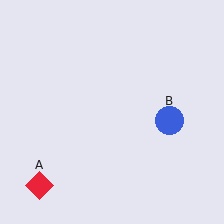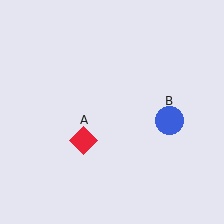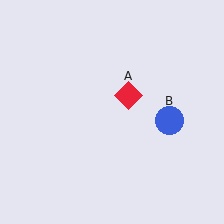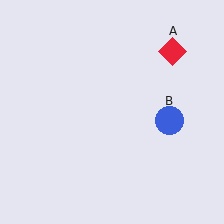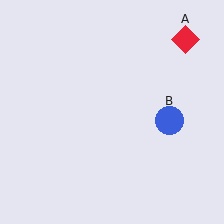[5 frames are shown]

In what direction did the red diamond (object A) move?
The red diamond (object A) moved up and to the right.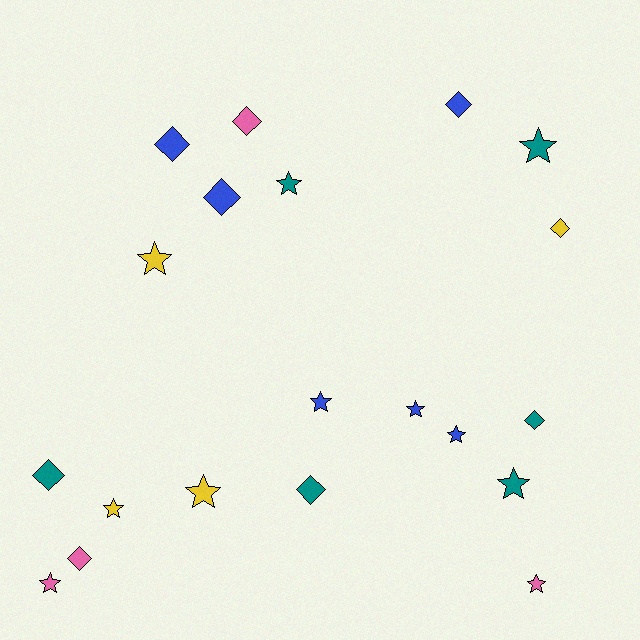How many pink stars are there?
There are 2 pink stars.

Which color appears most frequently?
Blue, with 6 objects.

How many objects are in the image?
There are 20 objects.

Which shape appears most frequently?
Star, with 11 objects.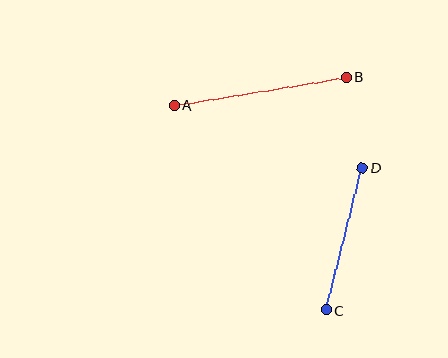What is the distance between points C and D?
The distance is approximately 147 pixels.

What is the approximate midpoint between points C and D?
The midpoint is at approximately (344, 239) pixels.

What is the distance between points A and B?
The distance is approximately 175 pixels.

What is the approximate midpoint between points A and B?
The midpoint is at approximately (260, 91) pixels.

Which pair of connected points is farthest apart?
Points A and B are farthest apart.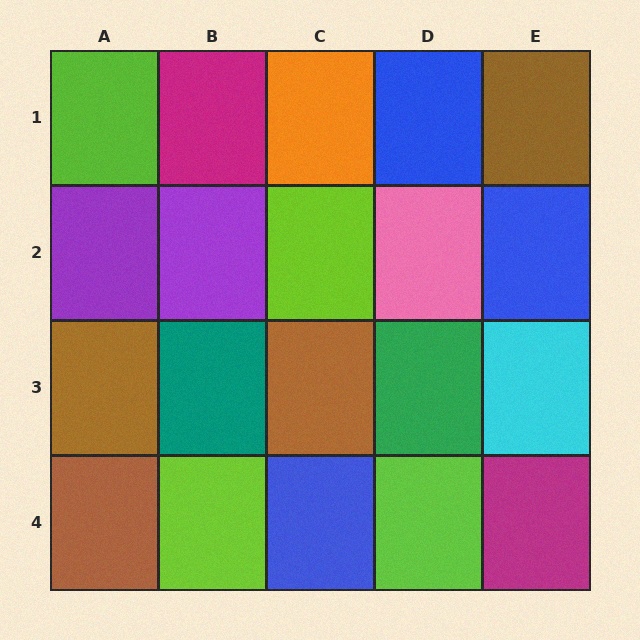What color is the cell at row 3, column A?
Brown.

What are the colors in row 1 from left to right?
Lime, magenta, orange, blue, brown.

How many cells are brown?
4 cells are brown.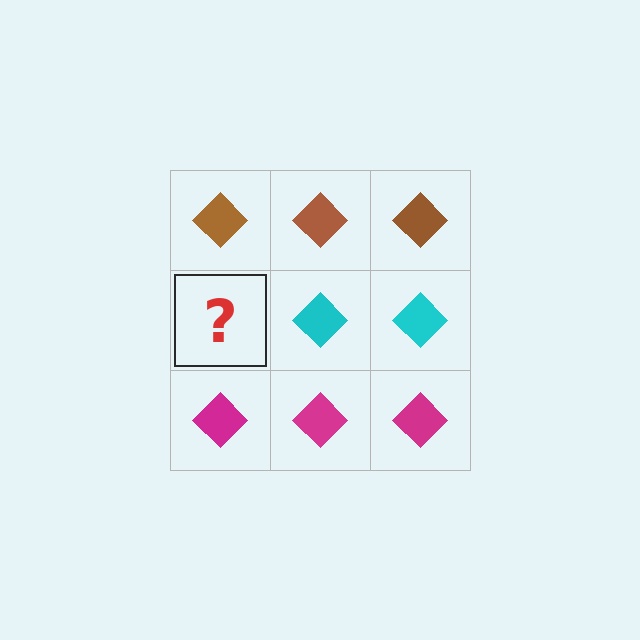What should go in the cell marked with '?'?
The missing cell should contain a cyan diamond.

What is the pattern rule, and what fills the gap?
The rule is that each row has a consistent color. The gap should be filled with a cyan diamond.